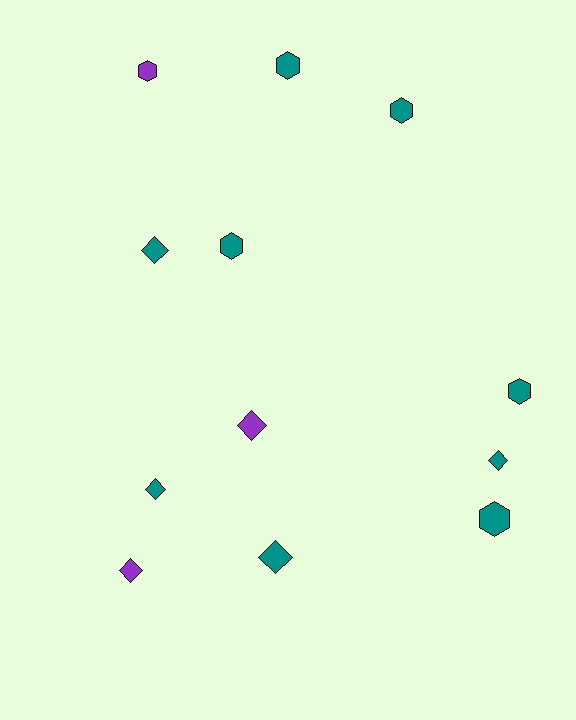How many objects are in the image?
There are 12 objects.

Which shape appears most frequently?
Diamond, with 6 objects.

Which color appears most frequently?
Teal, with 9 objects.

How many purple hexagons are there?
There is 1 purple hexagon.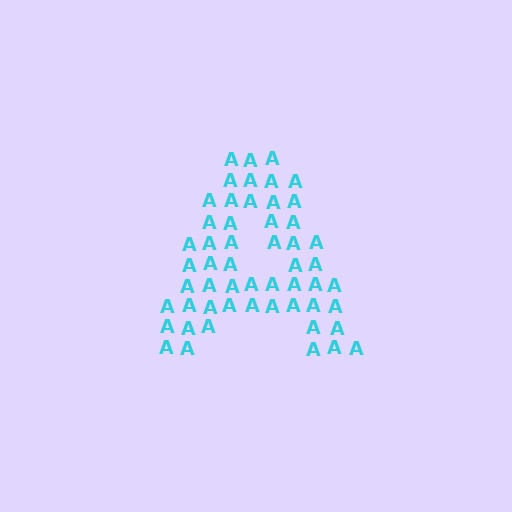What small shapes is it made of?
It is made of small letter A's.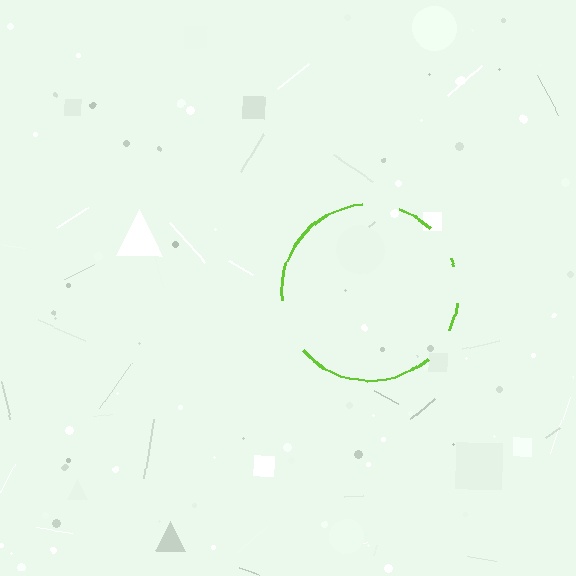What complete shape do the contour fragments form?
The contour fragments form a circle.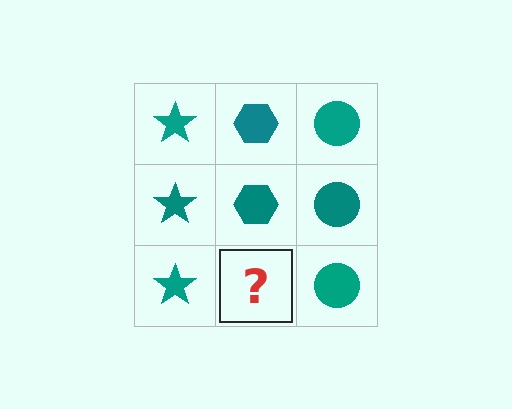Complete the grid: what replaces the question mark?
The question mark should be replaced with a teal hexagon.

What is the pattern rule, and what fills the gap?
The rule is that each column has a consistent shape. The gap should be filled with a teal hexagon.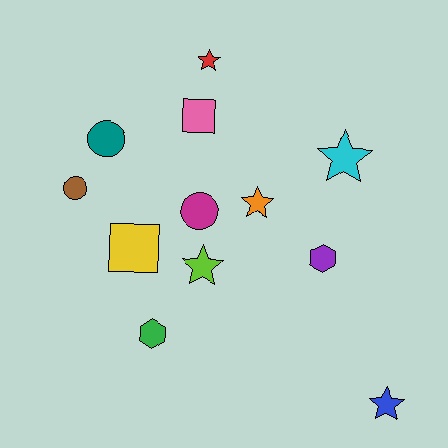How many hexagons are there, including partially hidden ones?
There are 2 hexagons.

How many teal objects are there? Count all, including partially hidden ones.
There is 1 teal object.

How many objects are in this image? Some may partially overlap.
There are 12 objects.